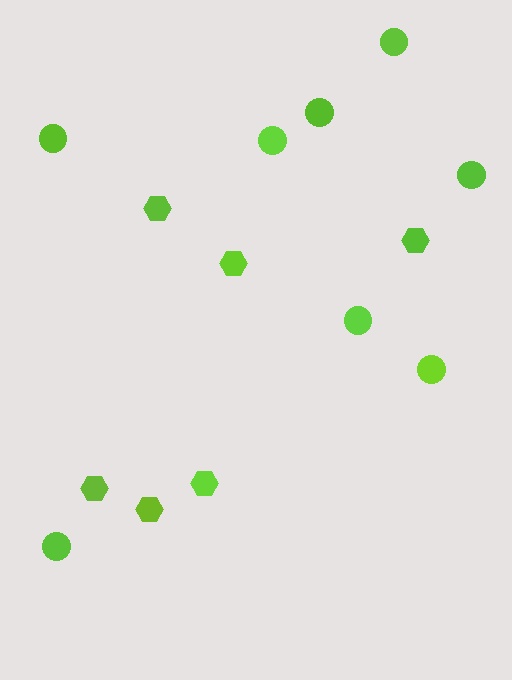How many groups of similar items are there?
There are 2 groups: one group of circles (8) and one group of hexagons (6).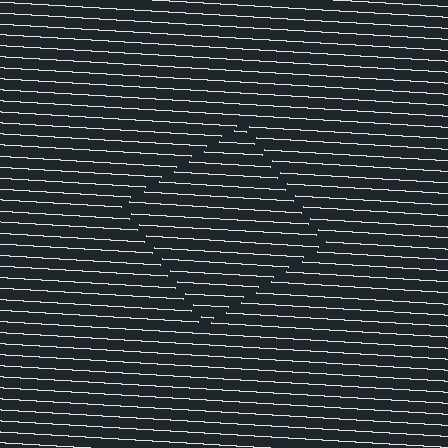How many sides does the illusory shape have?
4 sides — the line-ends trace a square.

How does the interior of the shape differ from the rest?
The interior of the shape contains the same grating, shifted by half a period — the contour is defined by the phase discontinuity where line-ends from the inner and outer gratings abut.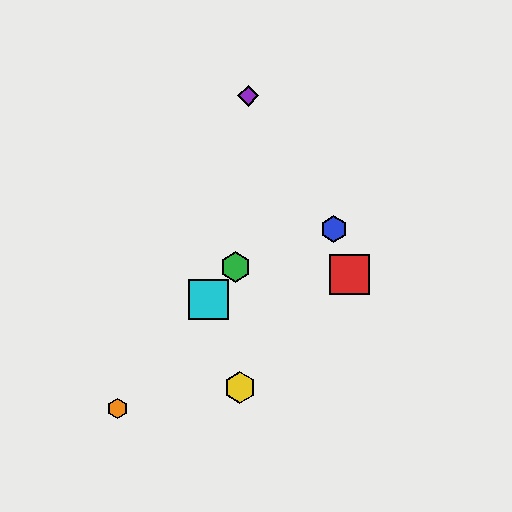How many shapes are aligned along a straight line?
3 shapes (the green hexagon, the orange hexagon, the cyan square) are aligned along a straight line.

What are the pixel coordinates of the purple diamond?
The purple diamond is at (248, 96).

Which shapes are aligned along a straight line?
The green hexagon, the orange hexagon, the cyan square are aligned along a straight line.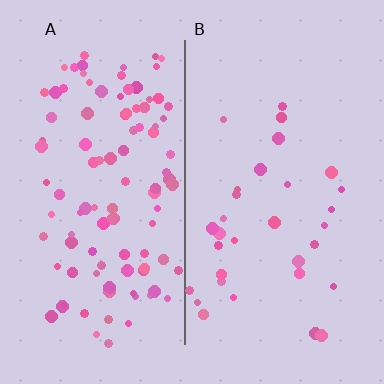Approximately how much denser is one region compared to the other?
Approximately 3.3× — region A over region B.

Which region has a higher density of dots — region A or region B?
A (the left).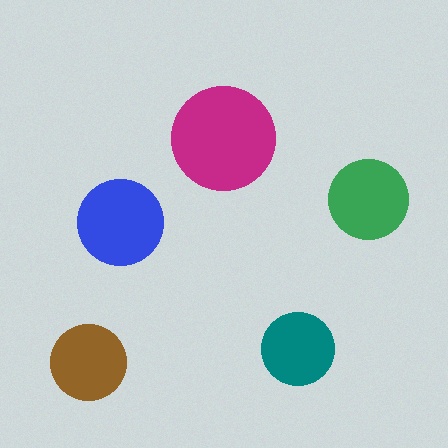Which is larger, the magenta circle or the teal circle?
The magenta one.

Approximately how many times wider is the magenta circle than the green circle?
About 1.5 times wider.